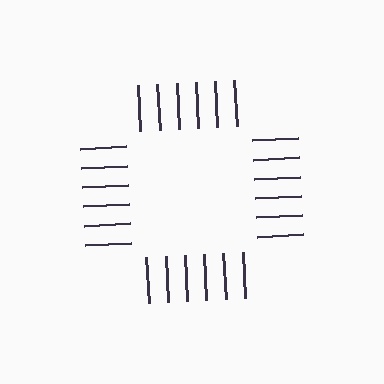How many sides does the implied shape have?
4 sides — the line-ends trace a square.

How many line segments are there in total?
24 — 6 along each of the 4 edges.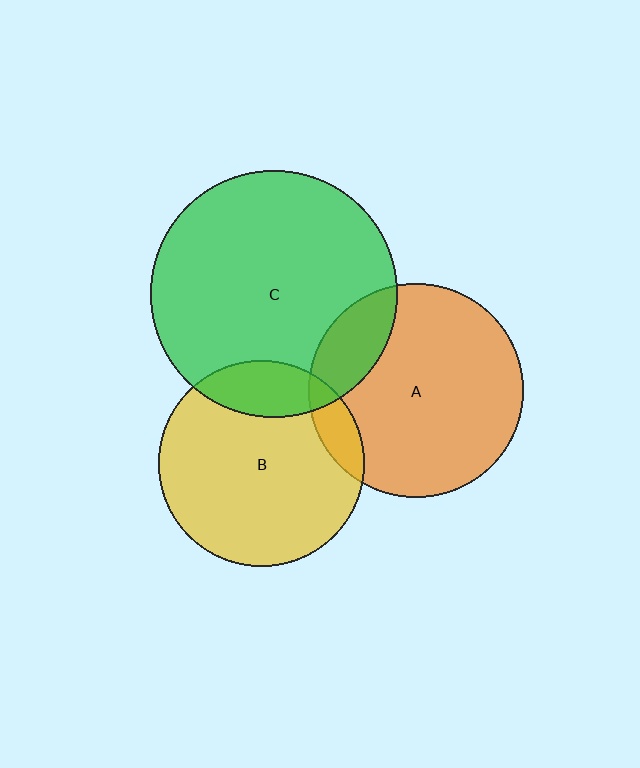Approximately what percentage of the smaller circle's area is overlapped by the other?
Approximately 10%.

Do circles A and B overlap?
Yes.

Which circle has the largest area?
Circle C (green).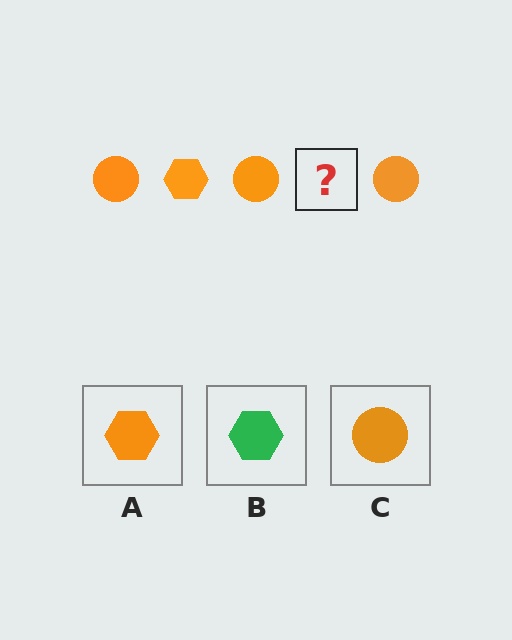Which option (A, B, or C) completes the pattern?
A.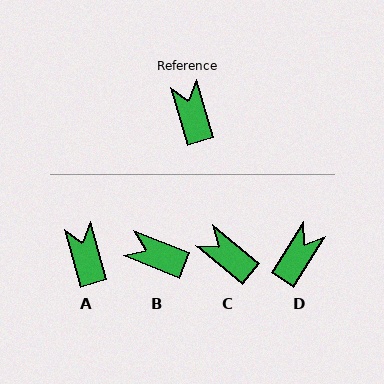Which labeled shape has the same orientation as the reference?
A.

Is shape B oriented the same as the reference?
No, it is off by about 52 degrees.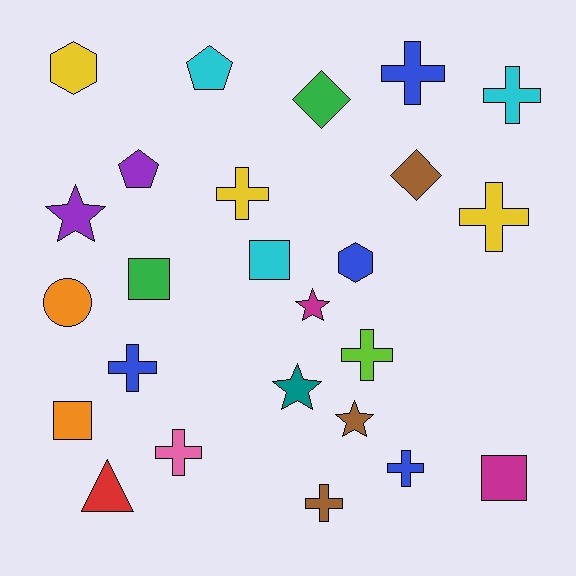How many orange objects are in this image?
There are 2 orange objects.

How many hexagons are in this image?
There are 2 hexagons.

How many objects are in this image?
There are 25 objects.